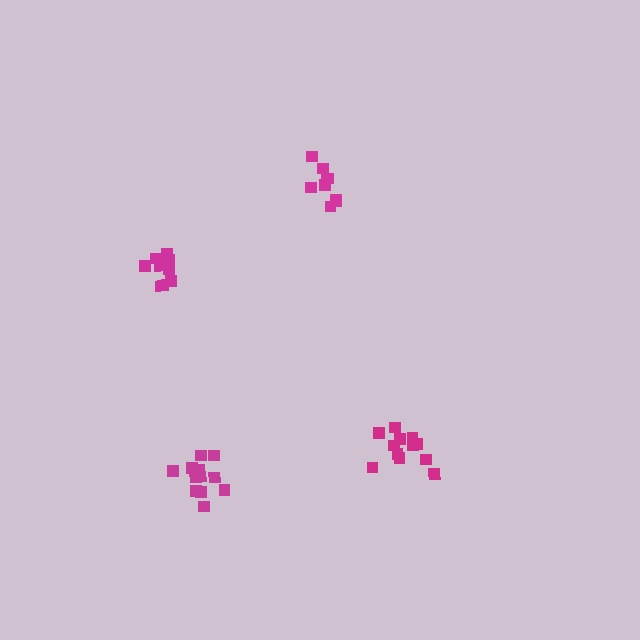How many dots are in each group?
Group 1: 11 dots, Group 2: 12 dots, Group 3: 9 dots, Group 4: 12 dots (44 total).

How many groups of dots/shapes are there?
There are 4 groups.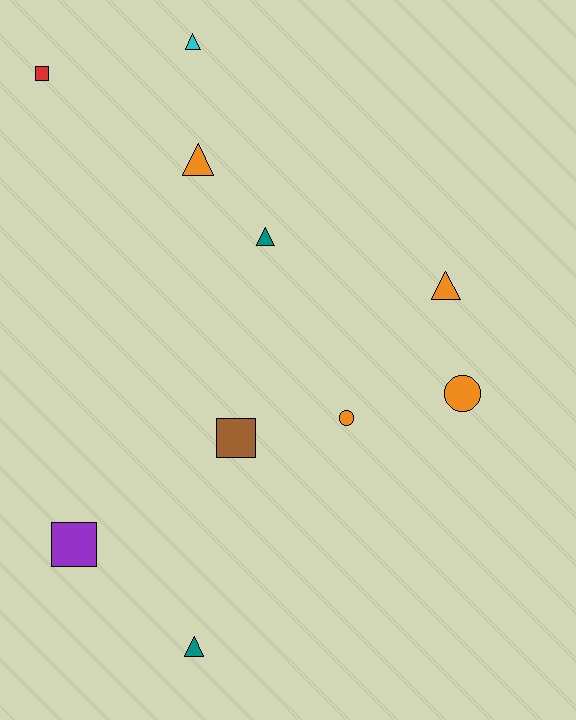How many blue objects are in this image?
There are no blue objects.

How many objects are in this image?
There are 10 objects.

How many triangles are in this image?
There are 5 triangles.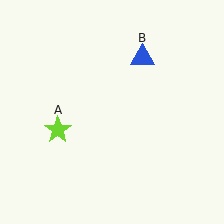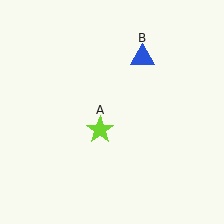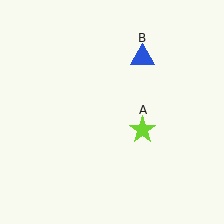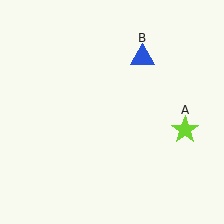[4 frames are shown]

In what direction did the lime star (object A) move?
The lime star (object A) moved right.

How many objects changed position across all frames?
1 object changed position: lime star (object A).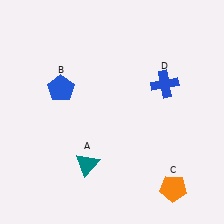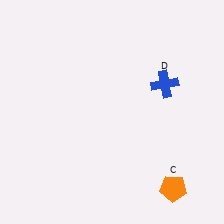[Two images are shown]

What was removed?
The teal triangle (A), the blue pentagon (B) were removed in Image 2.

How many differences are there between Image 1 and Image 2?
There are 2 differences between the two images.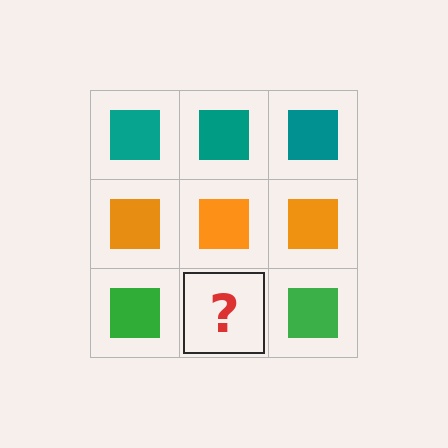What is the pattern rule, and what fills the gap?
The rule is that each row has a consistent color. The gap should be filled with a green square.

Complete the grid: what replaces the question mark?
The question mark should be replaced with a green square.